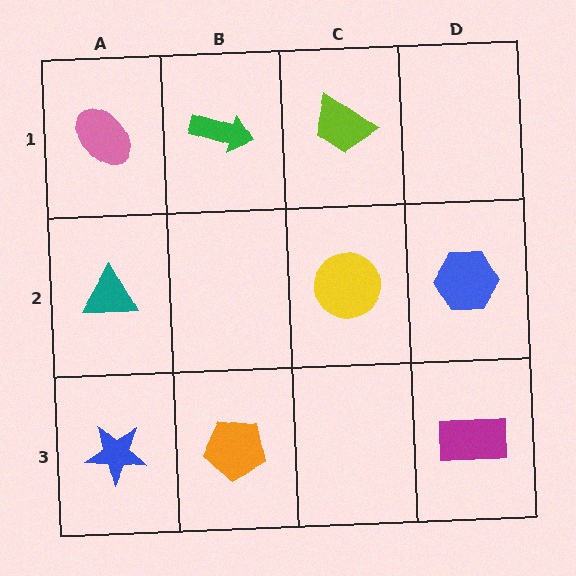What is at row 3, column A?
A blue star.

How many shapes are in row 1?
3 shapes.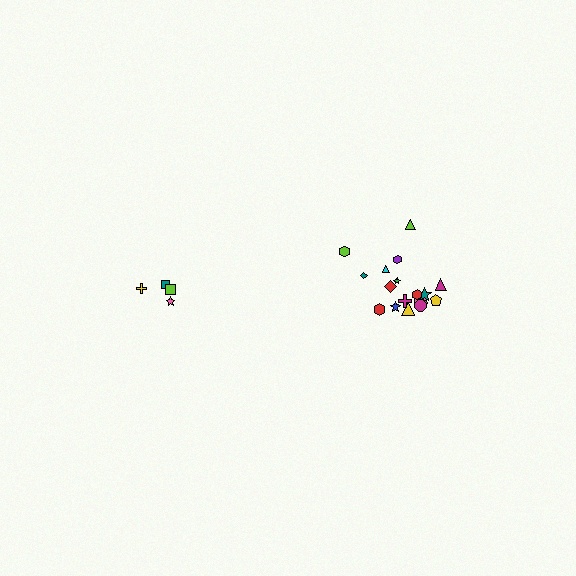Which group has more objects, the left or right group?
The right group.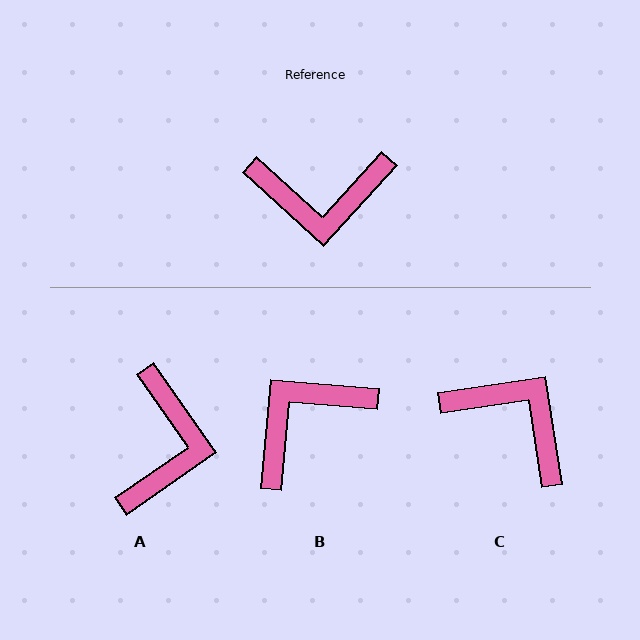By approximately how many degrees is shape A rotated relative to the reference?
Approximately 77 degrees counter-clockwise.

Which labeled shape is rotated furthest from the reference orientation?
B, about 142 degrees away.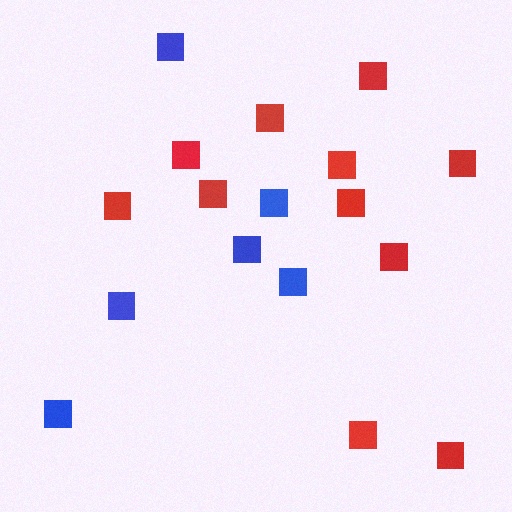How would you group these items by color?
There are 2 groups: one group of red squares (11) and one group of blue squares (6).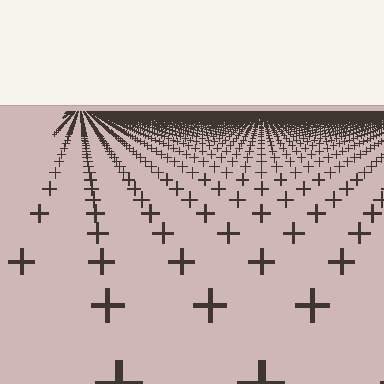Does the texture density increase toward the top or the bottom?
Density increases toward the top.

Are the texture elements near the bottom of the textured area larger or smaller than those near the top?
Larger. Near the bottom, elements are closer to the viewer and appear at a bigger on-screen size.